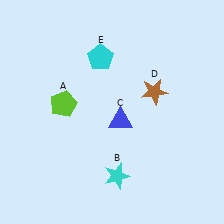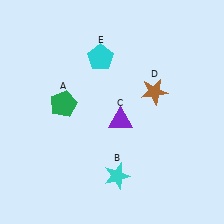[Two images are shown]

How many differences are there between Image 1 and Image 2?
There are 2 differences between the two images.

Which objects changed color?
A changed from lime to green. C changed from blue to purple.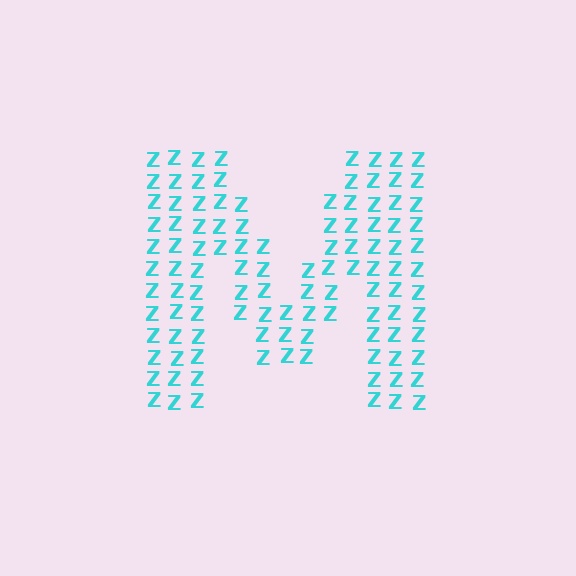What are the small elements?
The small elements are letter Z's.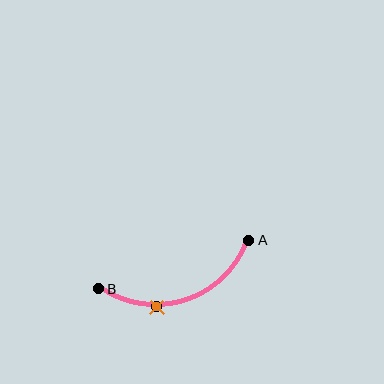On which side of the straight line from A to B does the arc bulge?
The arc bulges below the straight line connecting A and B.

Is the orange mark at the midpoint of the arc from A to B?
No. The orange mark lies on the arc but is closer to endpoint B. The arc midpoint would be at the point on the curve equidistant along the arc from both A and B.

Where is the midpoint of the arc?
The arc midpoint is the point on the curve farthest from the straight line joining A and B. It sits below that line.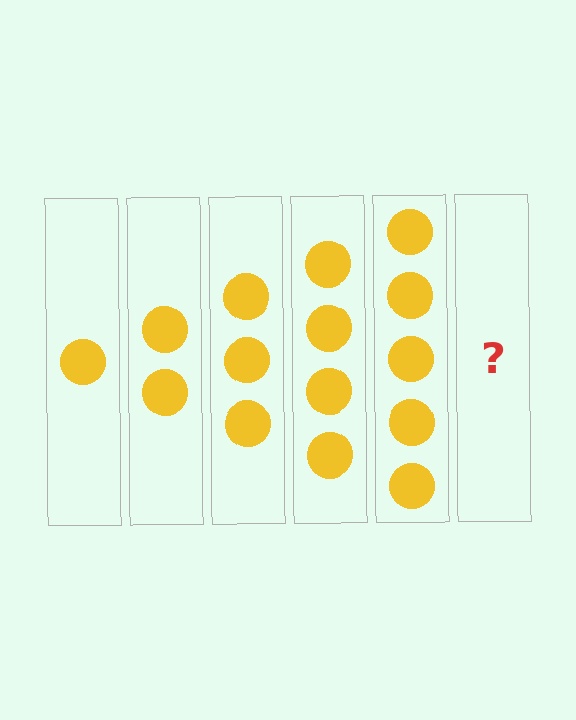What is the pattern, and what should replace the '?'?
The pattern is that each step adds one more circle. The '?' should be 6 circles.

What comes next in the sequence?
The next element should be 6 circles.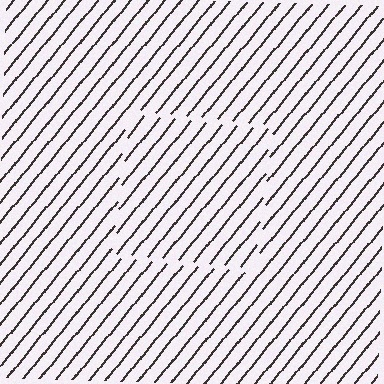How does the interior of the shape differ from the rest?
The interior of the shape contains the same grating, shifted by half a period — the contour is defined by the phase discontinuity where line-ends from the inner and outer gratings abut.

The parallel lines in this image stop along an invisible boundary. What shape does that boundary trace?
An illusory square. The interior of the shape contains the same grating, shifted by half a period — the contour is defined by the phase discontinuity where line-ends from the inner and outer gratings abut.